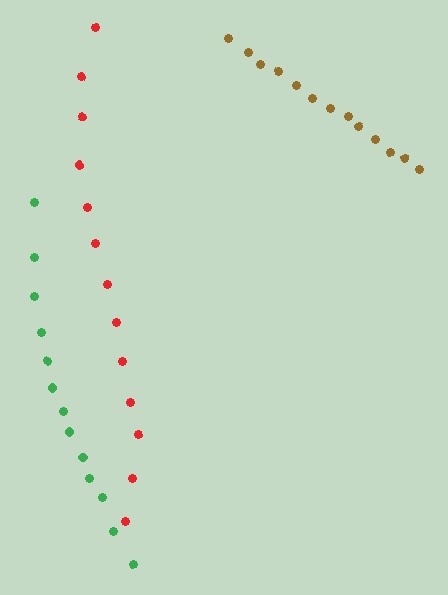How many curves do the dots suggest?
There are 3 distinct paths.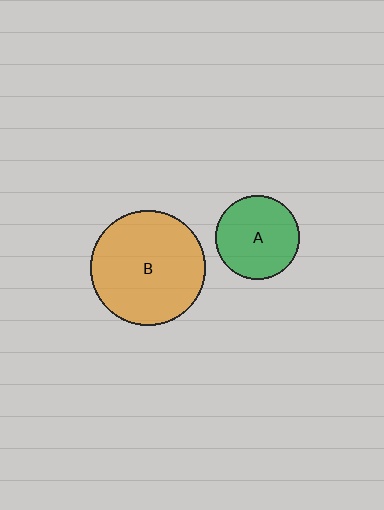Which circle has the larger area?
Circle B (orange).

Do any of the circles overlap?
No, none of the circles overlap.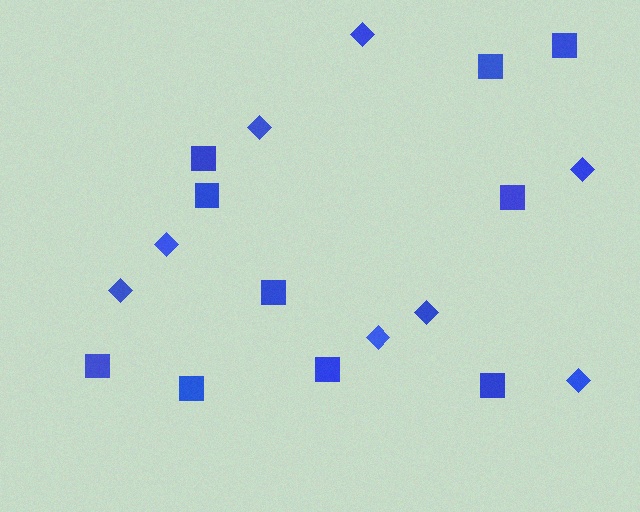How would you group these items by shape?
There are 2 groups: one group of diamonds (8) and one group of squares (10).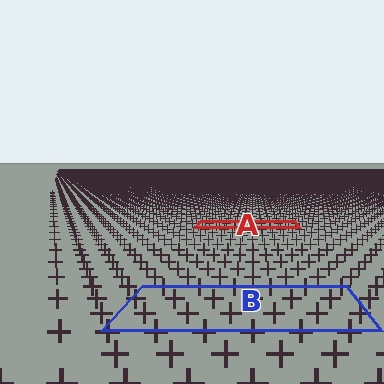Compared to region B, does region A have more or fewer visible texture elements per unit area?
Region A has more texture elements per unit area — they are packed more densely because it is farther away.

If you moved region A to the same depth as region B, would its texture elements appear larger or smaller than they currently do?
They would appear larger. At a closer depth, the same texture elements are projected at a bigger on-screen size.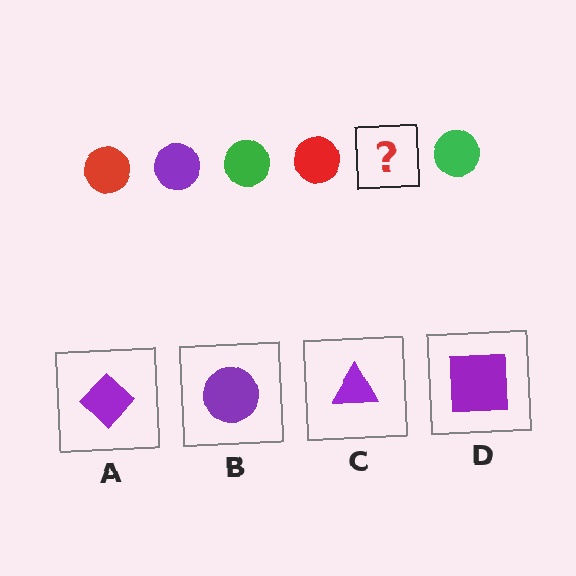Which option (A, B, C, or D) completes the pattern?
B.